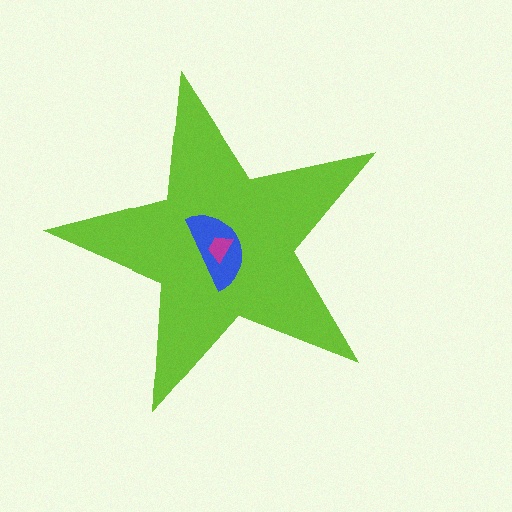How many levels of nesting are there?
3.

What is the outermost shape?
The lime star.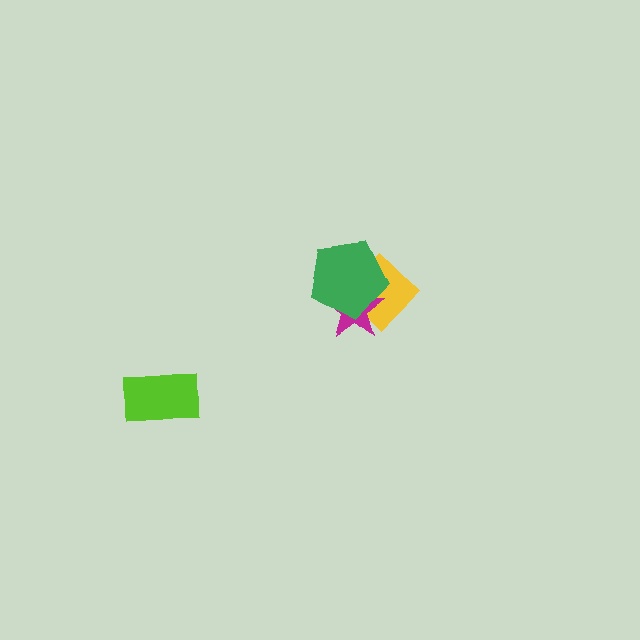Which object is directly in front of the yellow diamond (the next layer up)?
The magenta star is directly in front of the yellow diamond.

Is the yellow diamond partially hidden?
Yes, it is partially covered by another shape.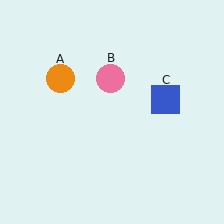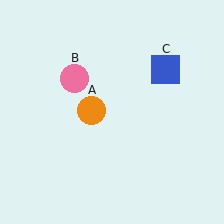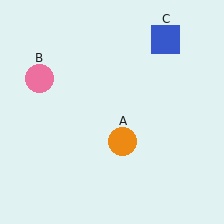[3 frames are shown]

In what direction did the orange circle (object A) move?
The orange circle (object A) moved down and to the right.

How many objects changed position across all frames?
3 objects changed position: orange circle (object A), pink circle (object B), blue square (object C).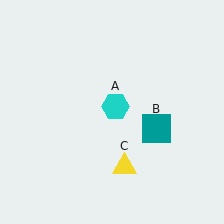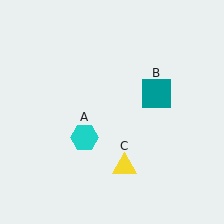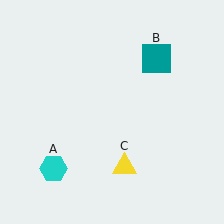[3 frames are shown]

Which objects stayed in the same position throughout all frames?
Yellow triangle (object C) remained stationary.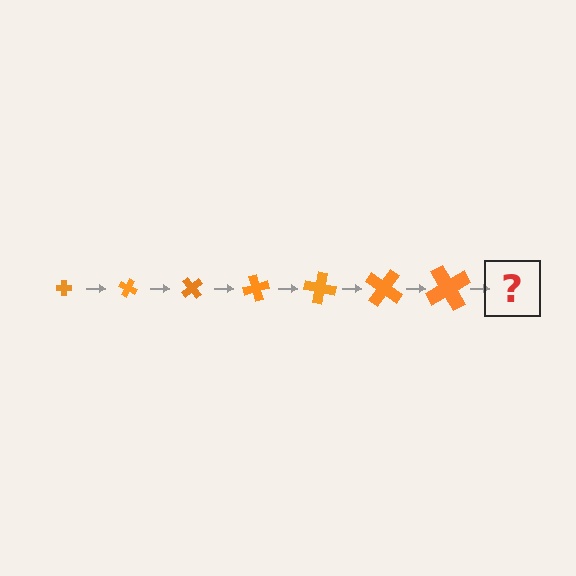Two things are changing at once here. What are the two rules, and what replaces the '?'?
The two rules are that the cross grows larger each step and it rotates 25 degrees each step. The '?' should be a cross, larger than the previous one and rotated 175 degrees from the start.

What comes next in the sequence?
The next element should be a cross, larger than the previous one and rotated 175 degrees from the start.